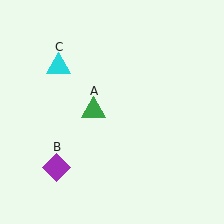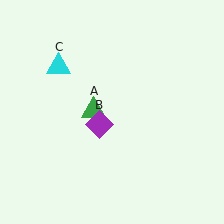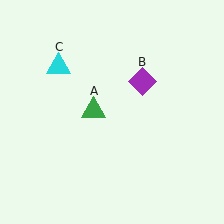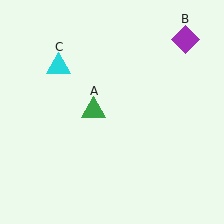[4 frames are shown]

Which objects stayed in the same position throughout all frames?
Green triangle (object A) and cyan triangle (object C) remained stationary.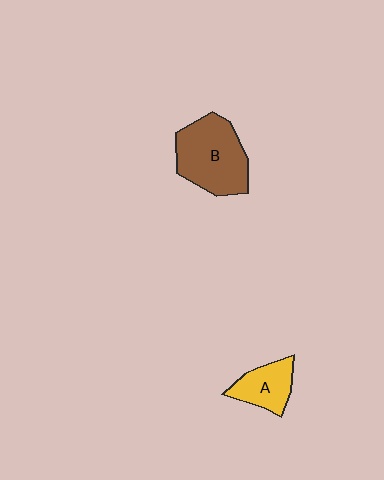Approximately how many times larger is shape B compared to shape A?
Approximately 1.9 times.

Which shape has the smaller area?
Shape A (yellow).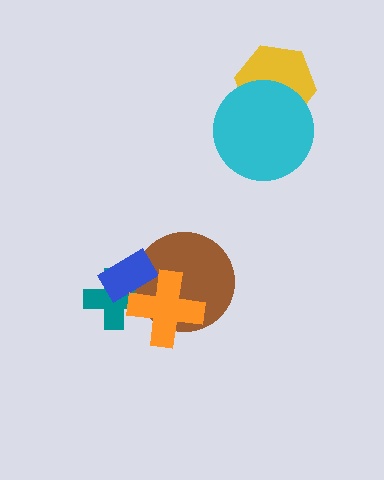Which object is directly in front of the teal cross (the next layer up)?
The blue rectangle is directly in front of the teal cross.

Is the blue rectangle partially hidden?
Yes, it is partially covered by another shape.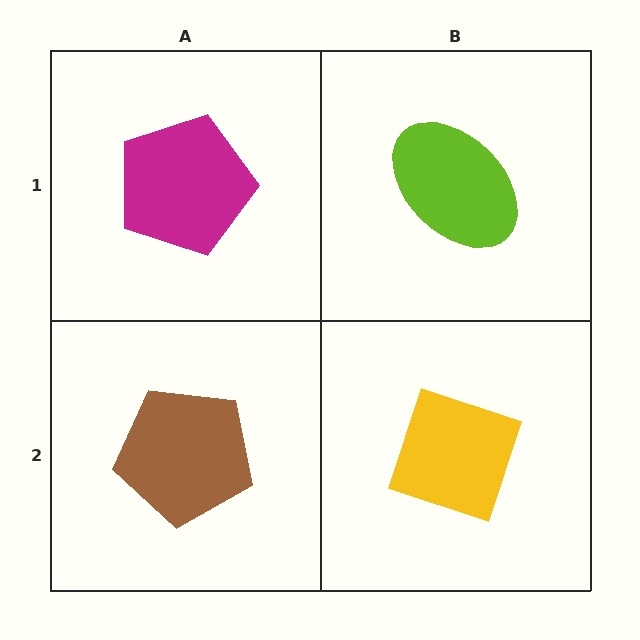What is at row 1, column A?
A magenta pentagon.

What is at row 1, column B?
A lime ellipse.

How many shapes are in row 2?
2 shapes.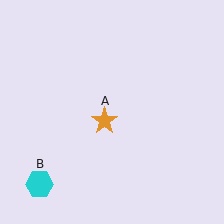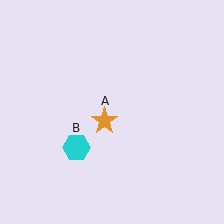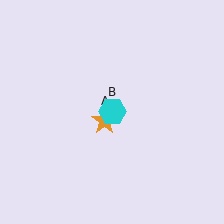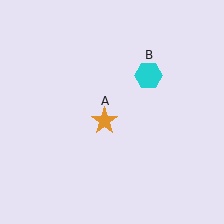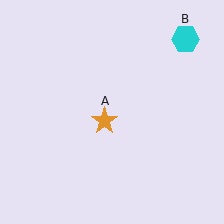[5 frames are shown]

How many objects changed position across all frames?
1 object changed position: cyan hexagon (object B).